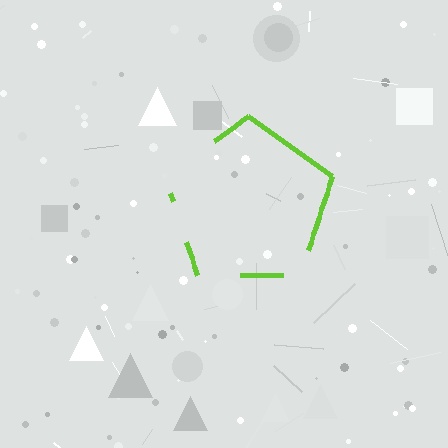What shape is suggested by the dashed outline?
The dashed outline suggests a pentagon.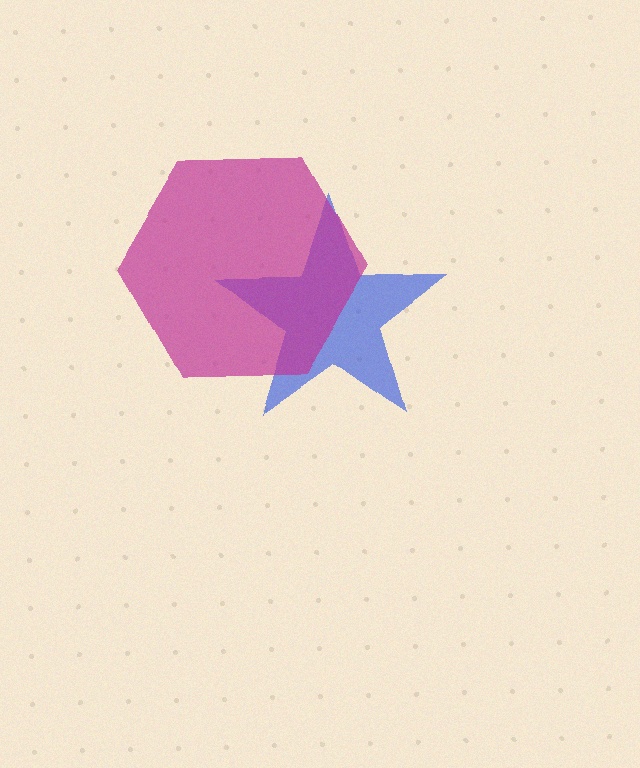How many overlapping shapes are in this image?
There are 2 overlapping shapes in the image.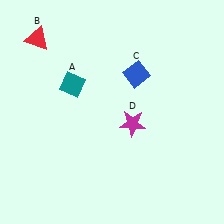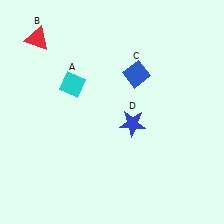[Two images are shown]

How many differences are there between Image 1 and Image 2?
There are 2 differences between the two images.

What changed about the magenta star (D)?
In Image 1, D is magenta. In Image 2, it changed to blue.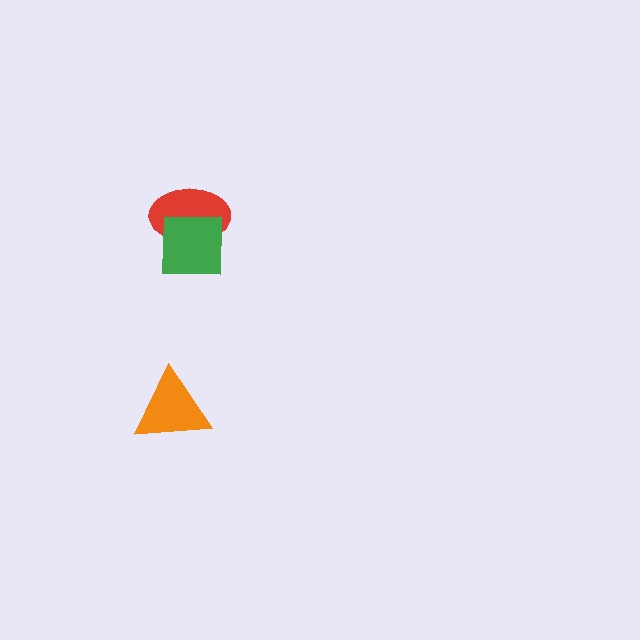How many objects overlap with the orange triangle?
0 objects overlap with the orange triangle.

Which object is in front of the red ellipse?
The green square is in front of the red ellipse.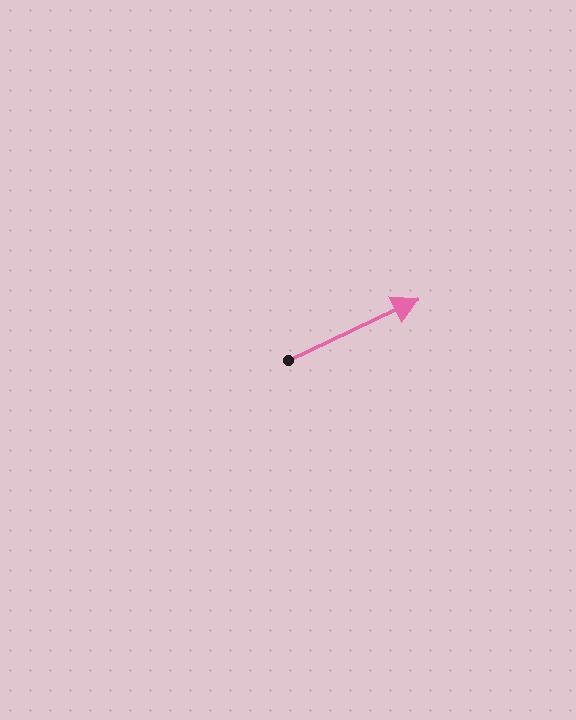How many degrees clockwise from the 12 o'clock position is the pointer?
Approximately 65 degrees.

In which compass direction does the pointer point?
Northeast.